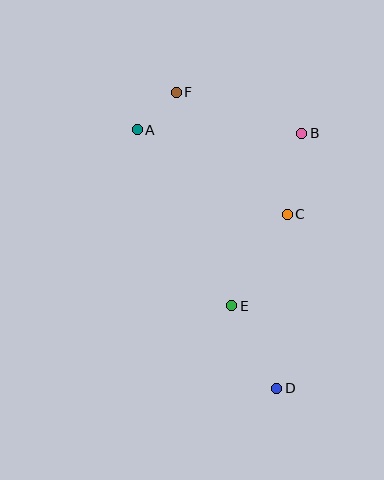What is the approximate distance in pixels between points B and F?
The distance between B and F is approximately 132 pixels.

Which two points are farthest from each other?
Points D and F are farthest from each other.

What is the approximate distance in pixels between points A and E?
The distance between A and E is approximately 200 pixels.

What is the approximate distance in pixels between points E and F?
The distance between E and F is approximately 221 pixels.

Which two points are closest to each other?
Points A and F are closest to each other.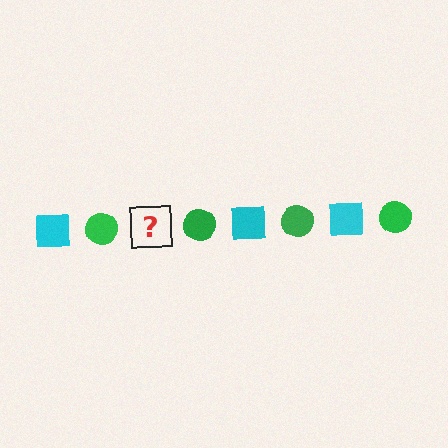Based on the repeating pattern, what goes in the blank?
The blank should be a cyan square.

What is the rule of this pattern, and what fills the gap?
The rule is that the pattern alternates between cyan square and green circle. The gap should be filled with a cyan square.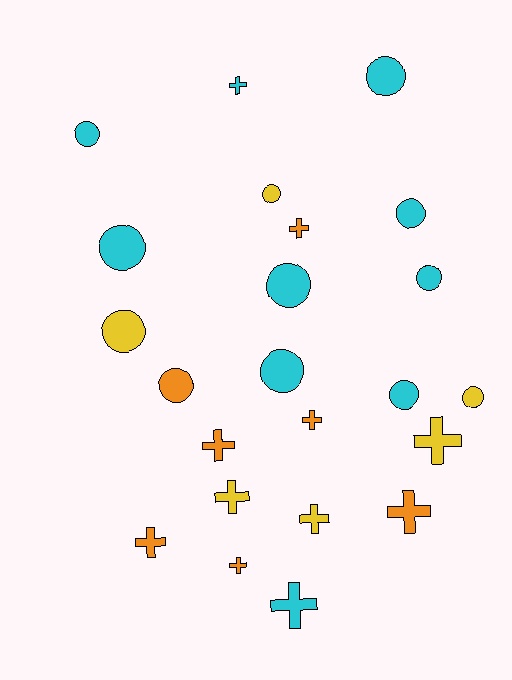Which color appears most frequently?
Cyan, with 10 objects.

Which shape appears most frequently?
Circle, with 12 objects.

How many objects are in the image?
There are 23 objects.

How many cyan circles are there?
There are 8 cyan circles.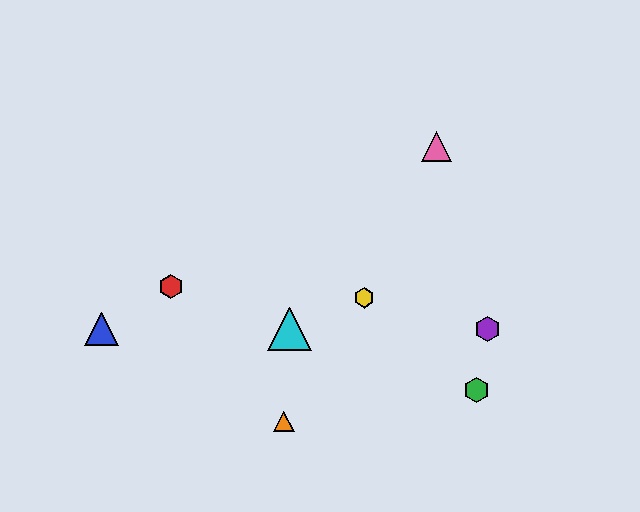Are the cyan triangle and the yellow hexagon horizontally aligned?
No, the cyan triangle is at y≈329 and the yellow hexagon is at y≈298.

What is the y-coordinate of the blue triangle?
The blue triangle is at y≈329.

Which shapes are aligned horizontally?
The blue triangle, the purple hexagon, the cyan triangle are aligned horizontally.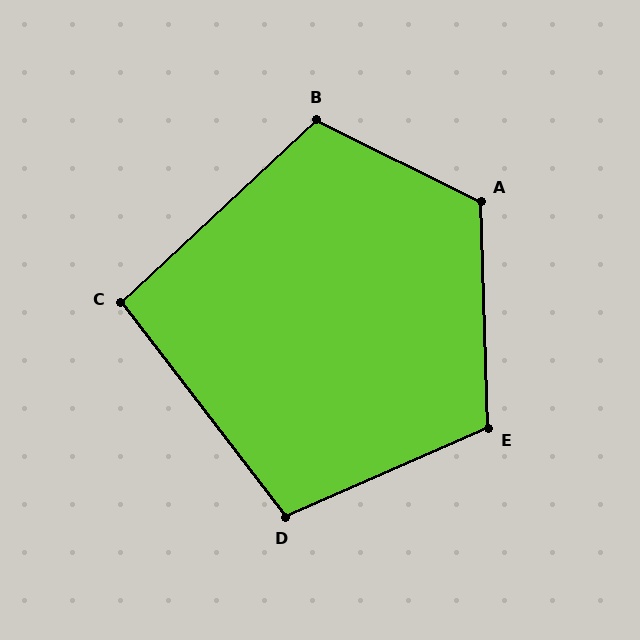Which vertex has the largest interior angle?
A, at approximately 118 degrees.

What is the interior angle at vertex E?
Approximately 112 degrees (obtuse).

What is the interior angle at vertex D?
Approximately 104 degrees (obtuse).